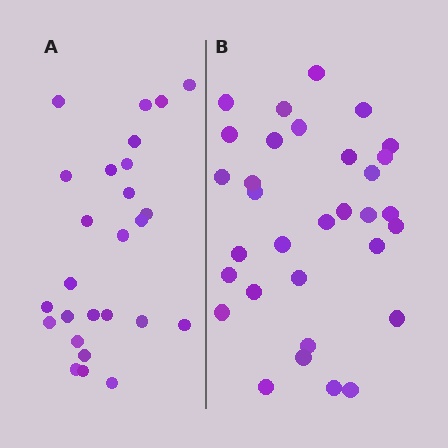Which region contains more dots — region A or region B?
Region B (the right region) has more dots.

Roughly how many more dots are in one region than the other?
Region B has about 6 more dots than region A.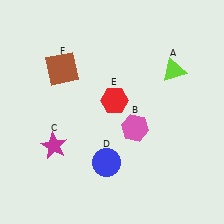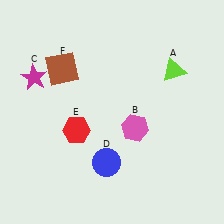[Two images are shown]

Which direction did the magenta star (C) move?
The magenta star (C) moved up.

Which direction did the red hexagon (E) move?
The red hexagon (E) moved left.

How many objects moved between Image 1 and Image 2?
2 objects moved between the two images.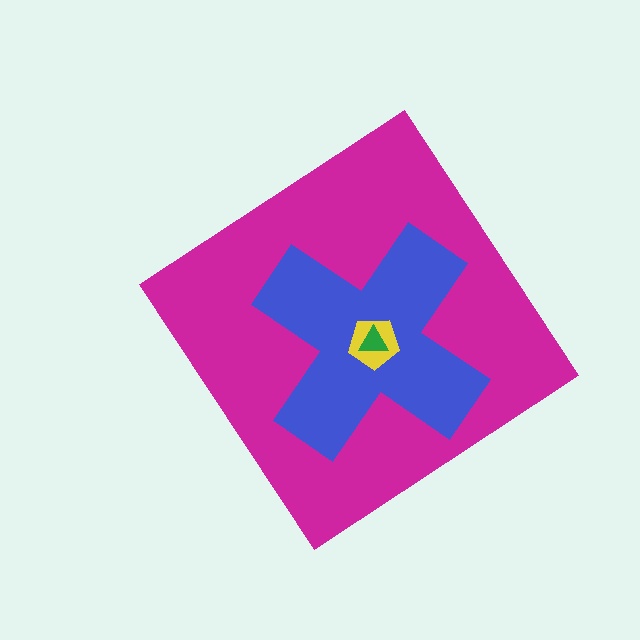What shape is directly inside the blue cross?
The yellow pentagon.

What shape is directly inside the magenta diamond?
The blue cross.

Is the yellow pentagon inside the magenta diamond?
Yes.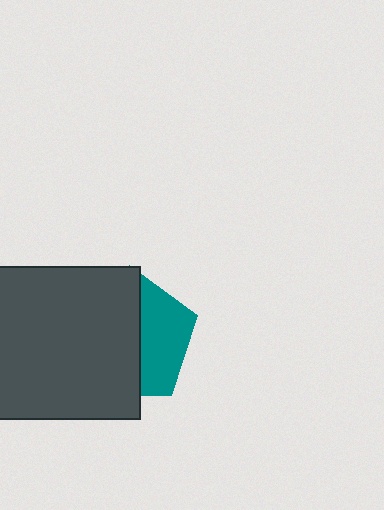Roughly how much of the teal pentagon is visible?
A small part of it is visible (roughly 38%).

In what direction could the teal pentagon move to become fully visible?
The teal pentagon could move right. That would shift it out from behind the dark gray square entirely.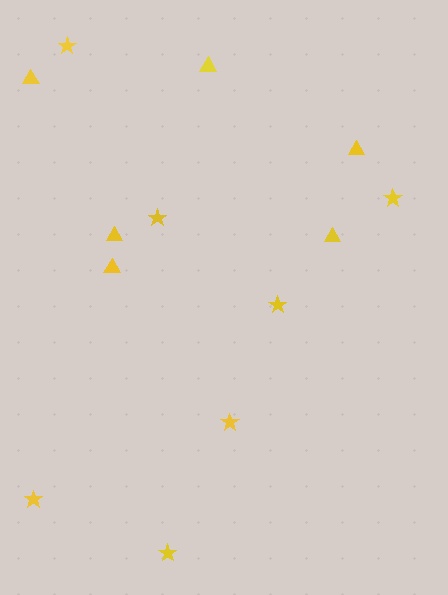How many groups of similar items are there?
There are 2 groups: one group of stars (7) and one group of triangles (6).